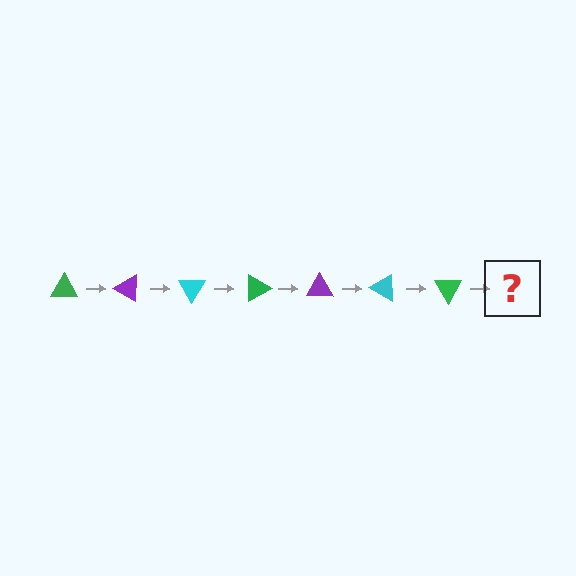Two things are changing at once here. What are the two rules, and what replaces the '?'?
The two rules are that it rotates 30 degrees each step and the color cycles through green, purple, and cyan. The '?' should be a purple triangle, rotated 210 degrees from the start.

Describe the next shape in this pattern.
It should be a purple triangle, rotated 210 degrees from the start.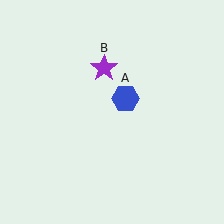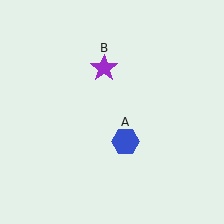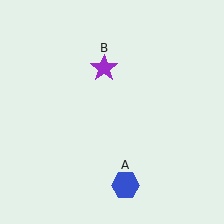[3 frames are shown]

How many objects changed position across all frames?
1 object changed position: blue hexagon (object A).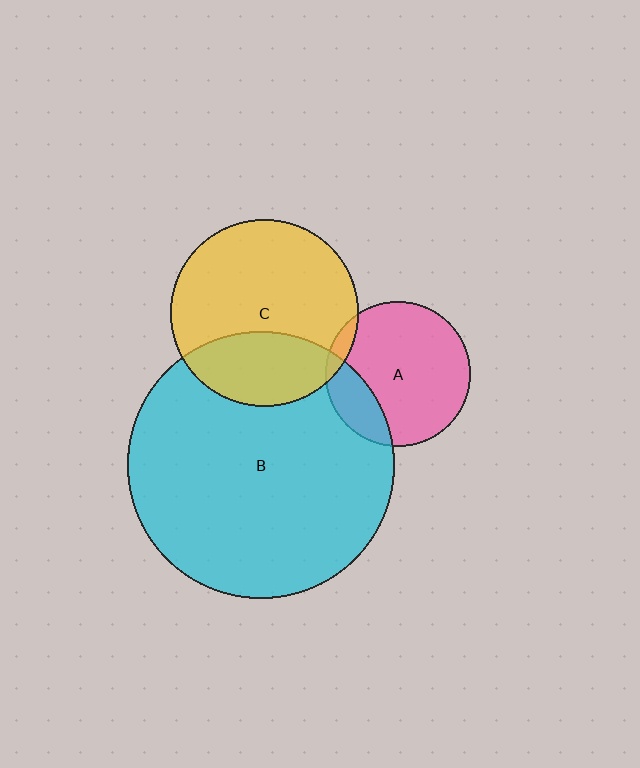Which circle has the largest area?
Circle B (cyan).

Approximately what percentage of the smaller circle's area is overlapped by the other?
Approximately 30%.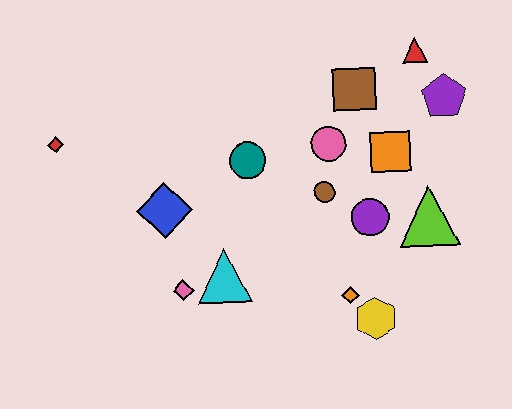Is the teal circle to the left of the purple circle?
Yes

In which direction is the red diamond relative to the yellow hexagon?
The red diamond is to the left of the yellow hexagon.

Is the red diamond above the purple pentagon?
No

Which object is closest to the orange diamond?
The yellow hexagon is closest to the orange diamond.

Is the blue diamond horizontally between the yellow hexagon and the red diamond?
Yes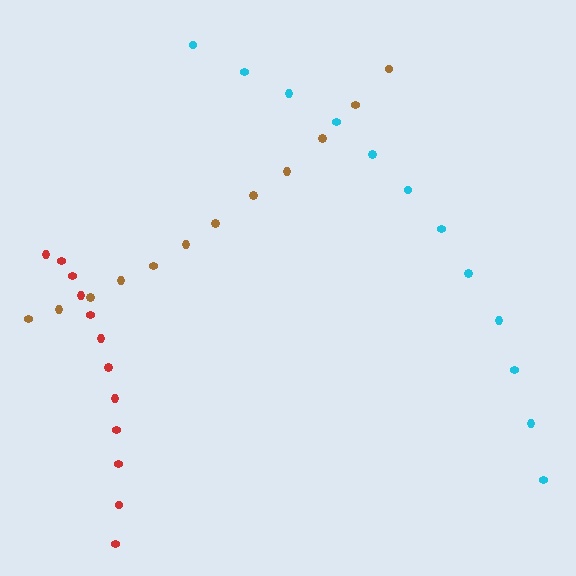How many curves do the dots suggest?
There are 3 distinct paths.